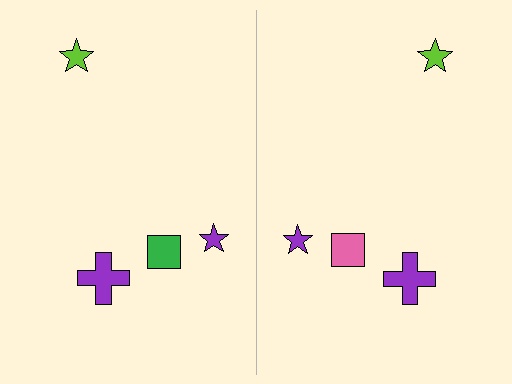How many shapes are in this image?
There are 8 shapes in this image.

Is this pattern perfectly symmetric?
No, the pattern is not perfectly symmetric. The pink square on the right side breaks the symmetry — its mirror counterpart is green.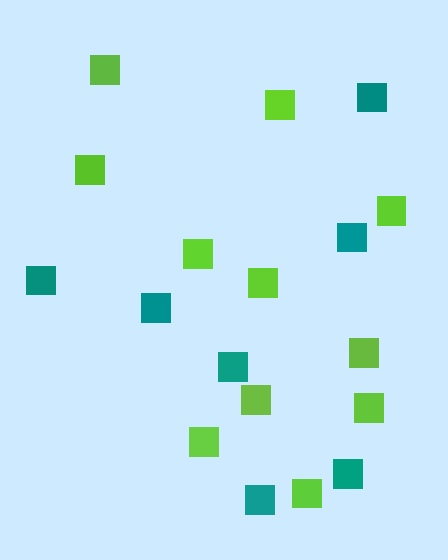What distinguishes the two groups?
There are 2 groups: one group of teal squares (7) and one group of lime squares (11).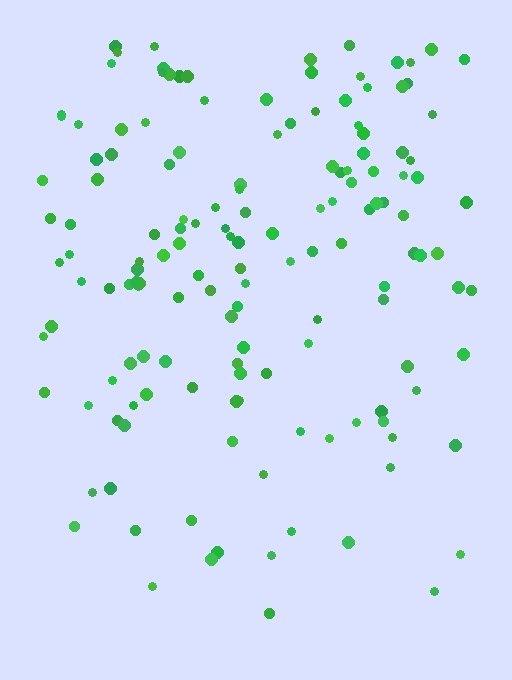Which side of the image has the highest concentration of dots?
The top.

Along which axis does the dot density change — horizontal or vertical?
Vertical.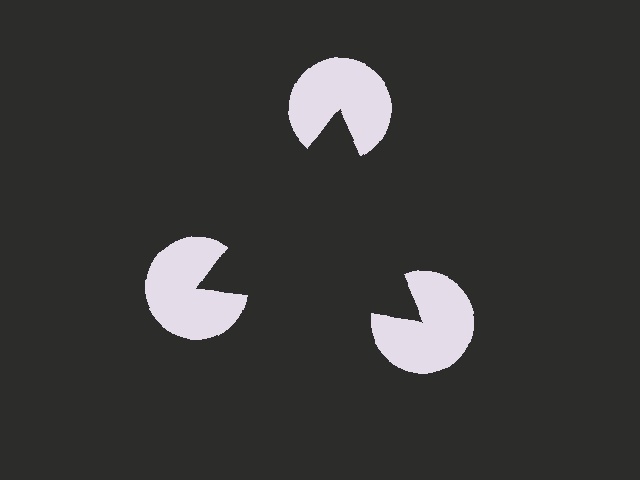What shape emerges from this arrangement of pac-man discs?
An illusory triangle — its edges are inferred from the aligned wedge cuts in the pac-man discs, not physically drawn.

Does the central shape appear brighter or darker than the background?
It typically appears slightly darker than the background, even though no actual brightness change is drawn.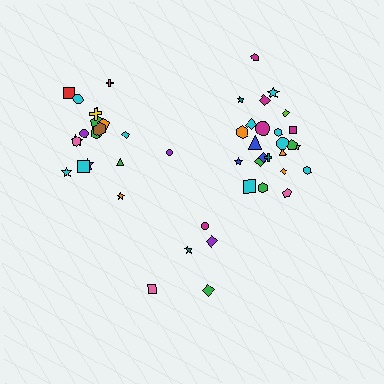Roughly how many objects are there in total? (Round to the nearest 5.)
Roughly 50 objects in total.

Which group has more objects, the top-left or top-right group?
The top-right group.